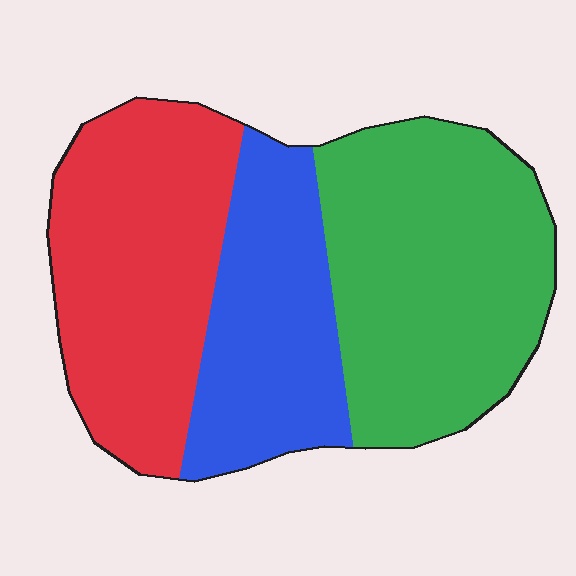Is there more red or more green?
Green.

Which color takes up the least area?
Blue, at roughly 25%.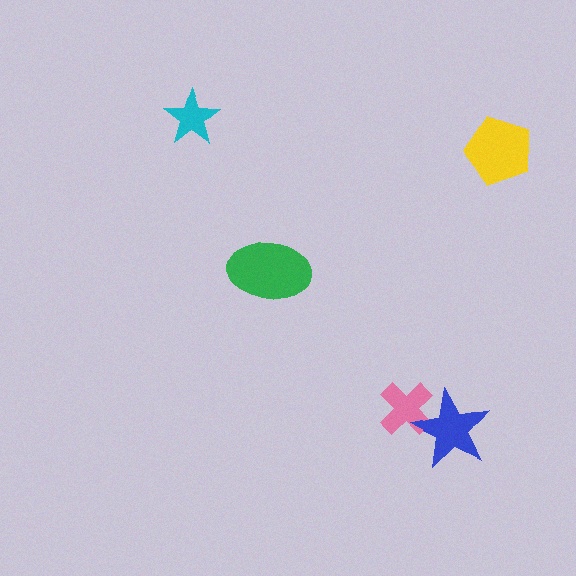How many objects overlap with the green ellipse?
0 objects overlap with the green ellipse.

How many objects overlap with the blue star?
1 object overlaps with the blue star.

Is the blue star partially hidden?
No, no other shape covers it.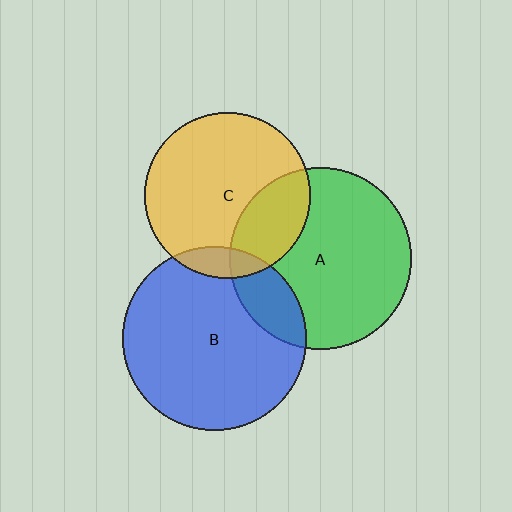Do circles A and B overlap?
Yes.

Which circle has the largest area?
Circle B (blue).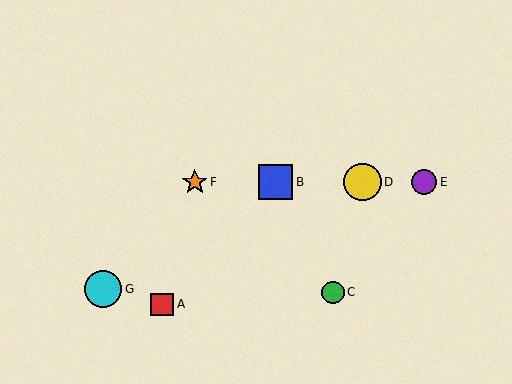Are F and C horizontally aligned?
No, F is at y≈182 and C is at y≈292.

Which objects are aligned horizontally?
Objects B, D, E, F are aligned horizontally.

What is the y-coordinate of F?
Object F is at y≈182.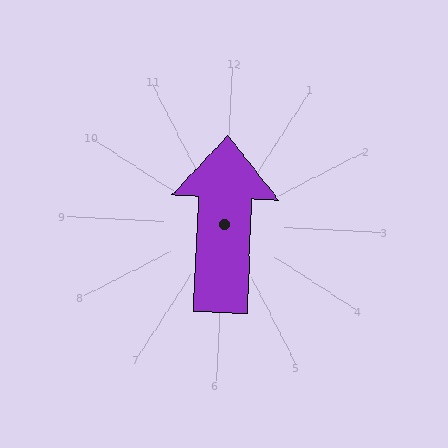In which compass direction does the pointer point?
North.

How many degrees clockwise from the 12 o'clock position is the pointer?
Approximately 360 degrees.